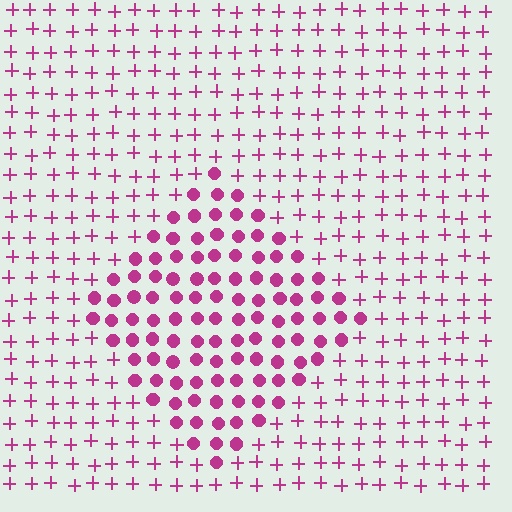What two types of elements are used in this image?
The image uses circles inside the diamond region and plus signs outside it.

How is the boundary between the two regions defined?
The boundary is defined by a change in element shape: circles inside vs. plus signs outside. All elements share the same color and spacing.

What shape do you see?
I see a diamond.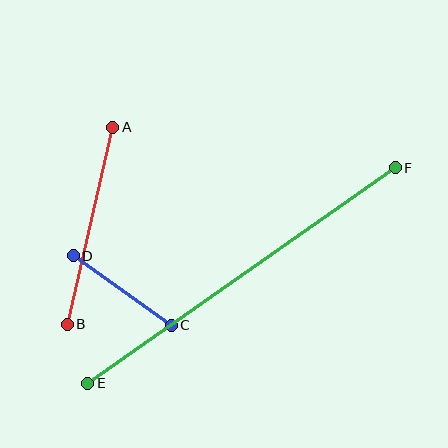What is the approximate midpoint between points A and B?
The midpoint is at approximately (90, 226) pixels.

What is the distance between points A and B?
The distance is approximately 202 pixels.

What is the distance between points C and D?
The distance is approximately 120 pixels.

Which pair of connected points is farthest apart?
Points E and F are farthest apart.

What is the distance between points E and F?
The distance is approximately 375 pixels.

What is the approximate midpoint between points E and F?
The midpoint is at approximately (241, 275) pixels.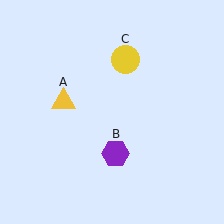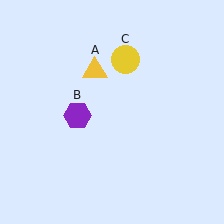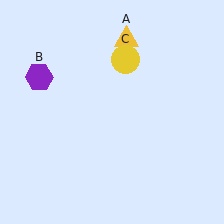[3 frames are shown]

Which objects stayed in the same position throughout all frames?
Yellow circle (object C) remained stationary.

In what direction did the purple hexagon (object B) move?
The purple hexagon (object B) moved up and to the left.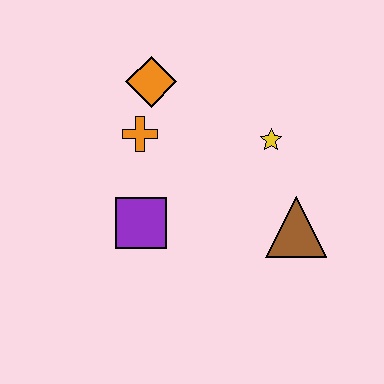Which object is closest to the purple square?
The orange cross is closest to the purple square.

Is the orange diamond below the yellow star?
No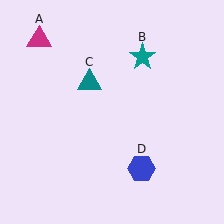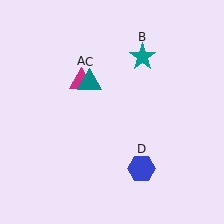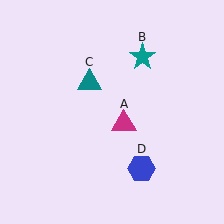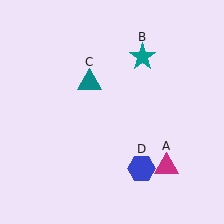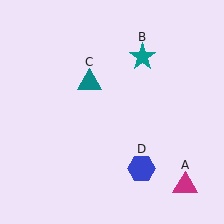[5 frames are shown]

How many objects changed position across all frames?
1 object changed position: magenta triangle (object A).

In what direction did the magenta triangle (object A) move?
The magenta triangle (object A) moved down and to the right.